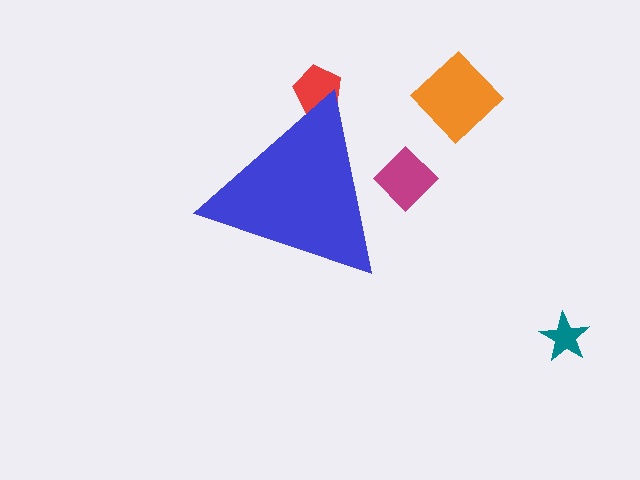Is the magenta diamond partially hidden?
Yes, the magenta diamond is partially hidden behind the blue triangle.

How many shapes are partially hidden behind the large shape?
2 shapes are partially hidden.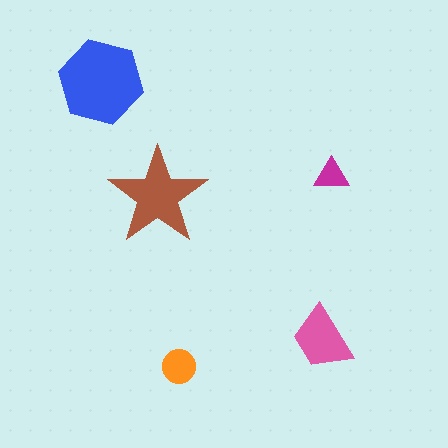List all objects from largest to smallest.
The blue hexagon, the brown star, the pink trapezoid, the orange circle, the magenta triangle.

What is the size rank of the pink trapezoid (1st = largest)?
3rd.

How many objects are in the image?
There are 5 objects in the image.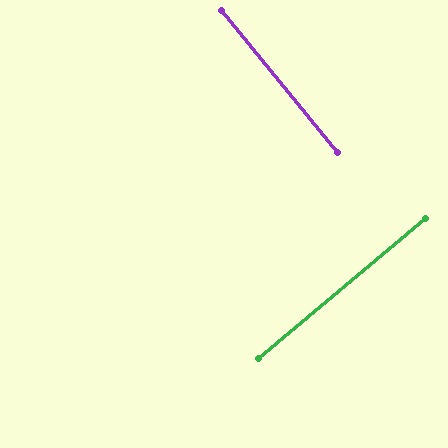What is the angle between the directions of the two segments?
Approximately 89 degrees.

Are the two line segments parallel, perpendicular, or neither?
Perpendicular — they meet at approximately 89°.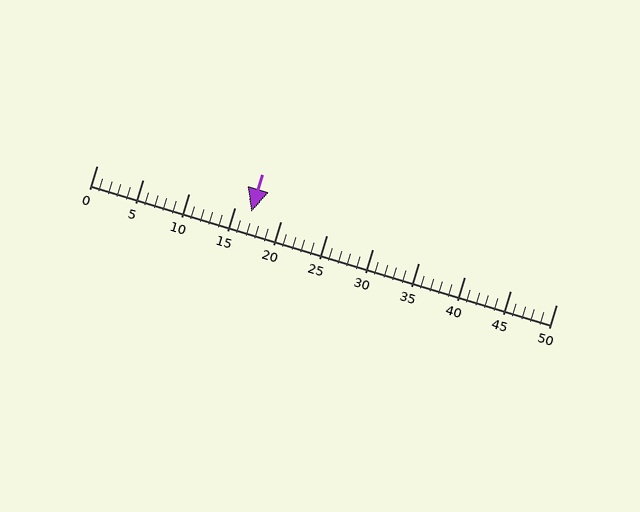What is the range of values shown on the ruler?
The ruler shows values from 0 to 50.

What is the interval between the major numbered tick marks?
The major tick marks are spaced 5 units apart.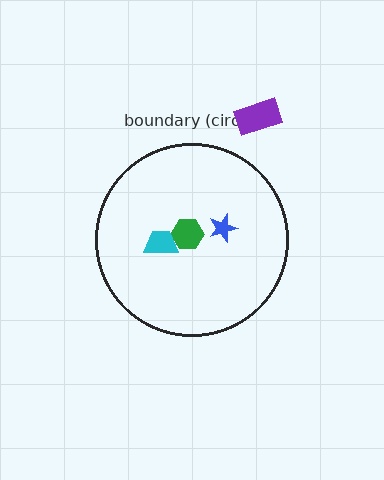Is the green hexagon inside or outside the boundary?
Inside.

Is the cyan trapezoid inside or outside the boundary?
Inside.